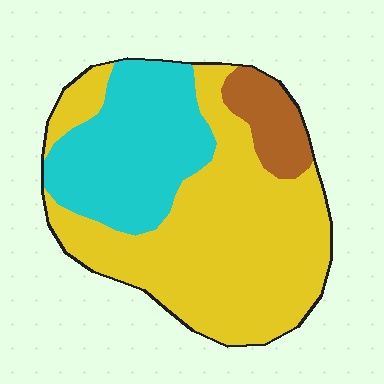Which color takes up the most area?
Yellow, at roughly 60%.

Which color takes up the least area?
Brown, at roughly 10%.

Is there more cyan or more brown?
Cyan.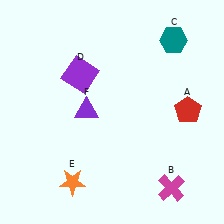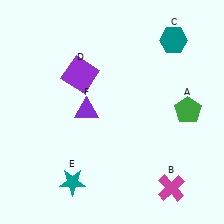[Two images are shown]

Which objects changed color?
A changed from red to green. E changed from orange to teal.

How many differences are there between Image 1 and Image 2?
There are 2 differences between the two images.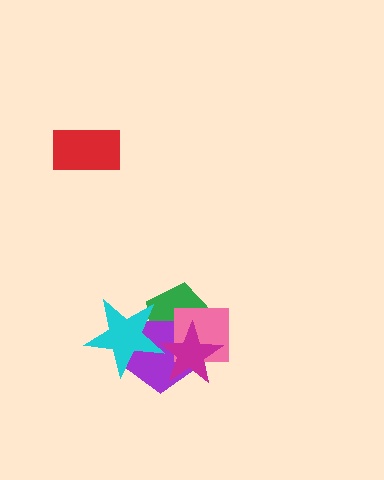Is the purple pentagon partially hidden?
Yes, it is partially covered by another shape.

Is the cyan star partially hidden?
No, no other shape covers it.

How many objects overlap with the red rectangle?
0 objects overlap with the red rectangle.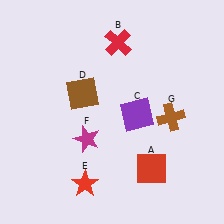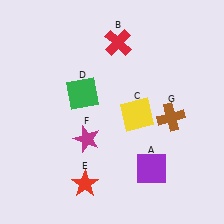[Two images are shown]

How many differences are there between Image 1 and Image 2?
There are 3 differences between the two images.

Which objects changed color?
A changed from red to purple. C changed from purple to yellow. D changed from brown to green.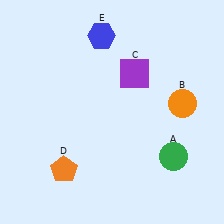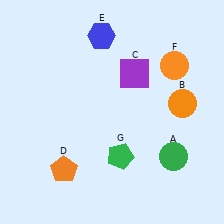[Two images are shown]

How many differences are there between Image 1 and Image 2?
There are 2 differences between the two images.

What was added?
An orange circle (F), a green pentagon (G) were added in Image 2.